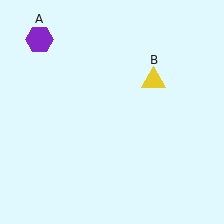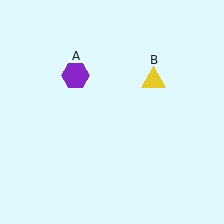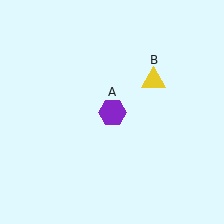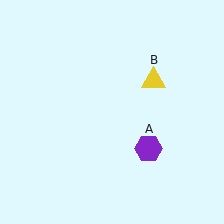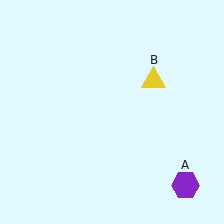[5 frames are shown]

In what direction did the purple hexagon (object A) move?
The purple hexagon (object A) moved down and to the right.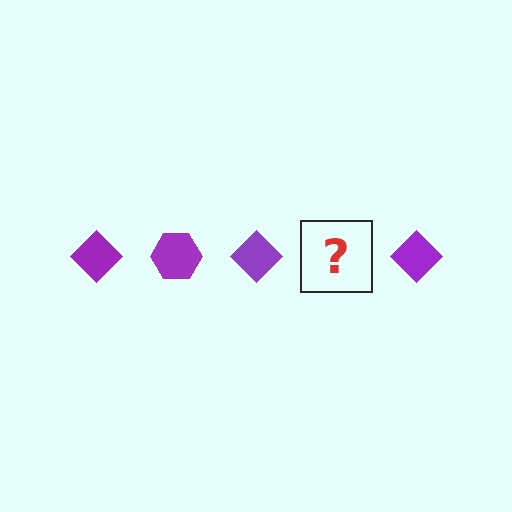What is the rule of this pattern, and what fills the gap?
The rule is that the pattern cycles through diamond, hexagon shapes in purple. The gap should be filled with a purple hexagon.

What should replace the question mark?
The question mark should be replaced with a purple hexagon.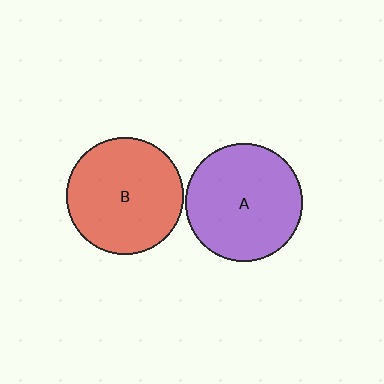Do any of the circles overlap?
No, none of the circles overlap.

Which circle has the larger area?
Circle A (purple).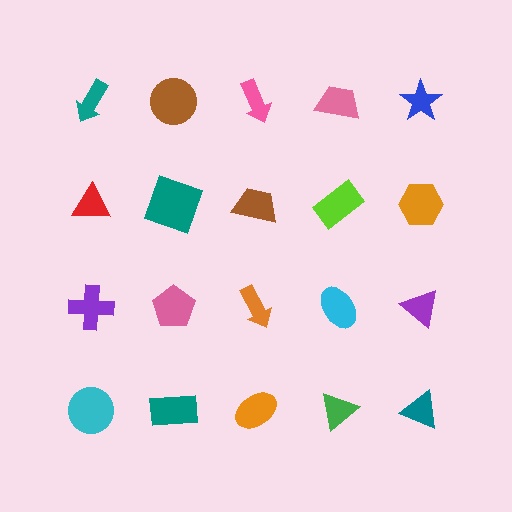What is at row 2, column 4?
A lime rectangle.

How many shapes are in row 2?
5 shapes.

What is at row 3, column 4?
A cyan ellipse.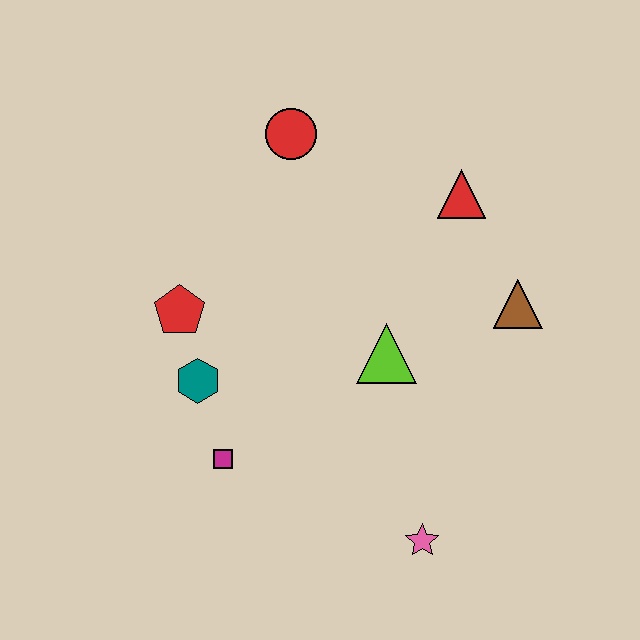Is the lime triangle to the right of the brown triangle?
No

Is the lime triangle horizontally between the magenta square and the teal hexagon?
No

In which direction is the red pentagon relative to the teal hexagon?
The red pentagon is above the teal hexagon.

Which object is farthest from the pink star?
The red circle is farthest from the pink star.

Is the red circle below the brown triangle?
No